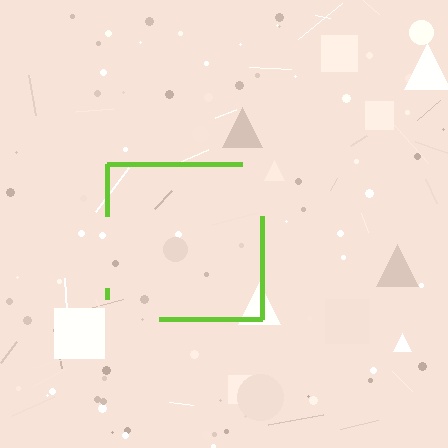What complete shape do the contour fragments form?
The contour fragments form a square.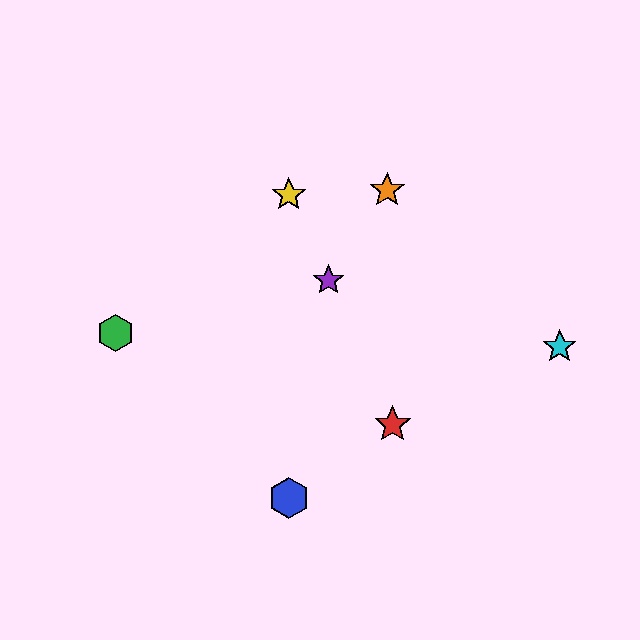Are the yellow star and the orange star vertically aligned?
No, the yellow star is at x≈289 and the orange star is at x≈387.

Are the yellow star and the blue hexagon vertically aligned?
Yes, both are at x≈289.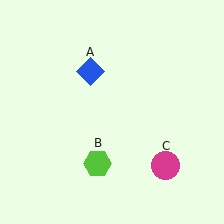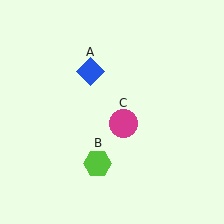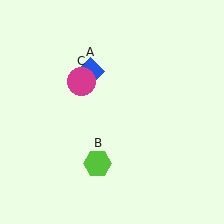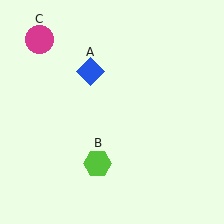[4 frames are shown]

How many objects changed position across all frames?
1 object changed position: magenta circle (object C).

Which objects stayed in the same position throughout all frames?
Blue diamond (object A) and lime hexagon (object B) remained stationary.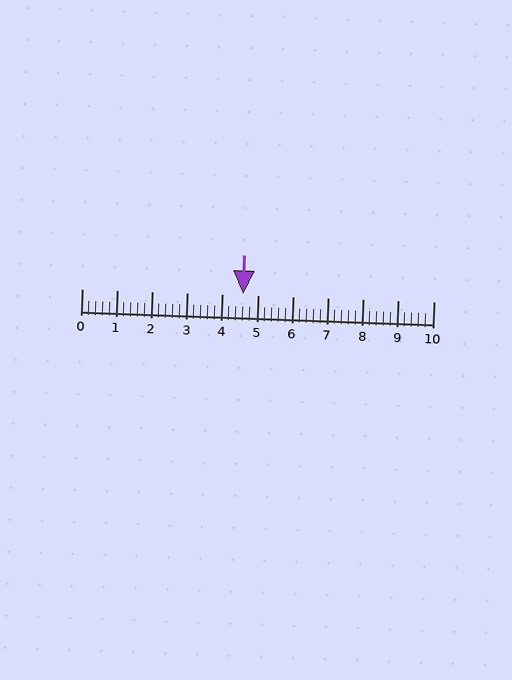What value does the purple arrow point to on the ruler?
The purple arrow points to approximately 4.6.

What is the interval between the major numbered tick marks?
The major tick marks are spaced 1 units apart.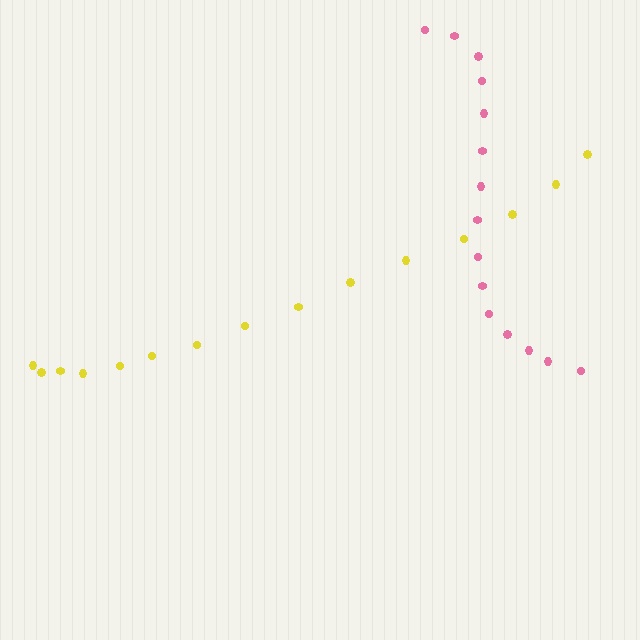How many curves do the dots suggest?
There are 2 distinct paths.